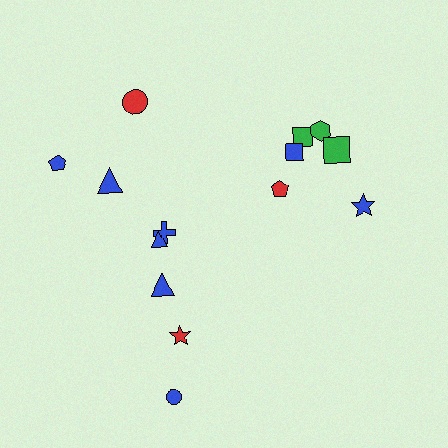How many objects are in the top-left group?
There are 4 objects.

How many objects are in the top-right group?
There are 6 objects.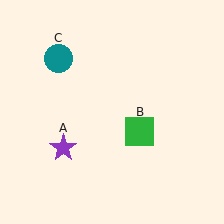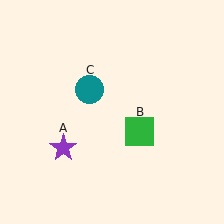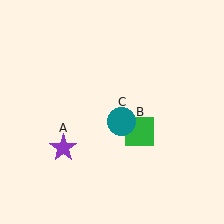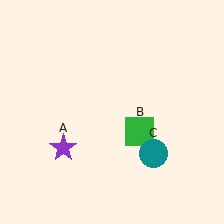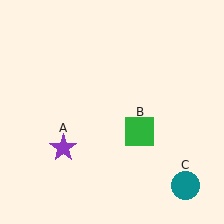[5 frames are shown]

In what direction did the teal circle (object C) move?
The teal circle (object C) moved down and to the right.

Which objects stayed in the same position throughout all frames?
Purple star (object A) and green square (object B) remained stationary.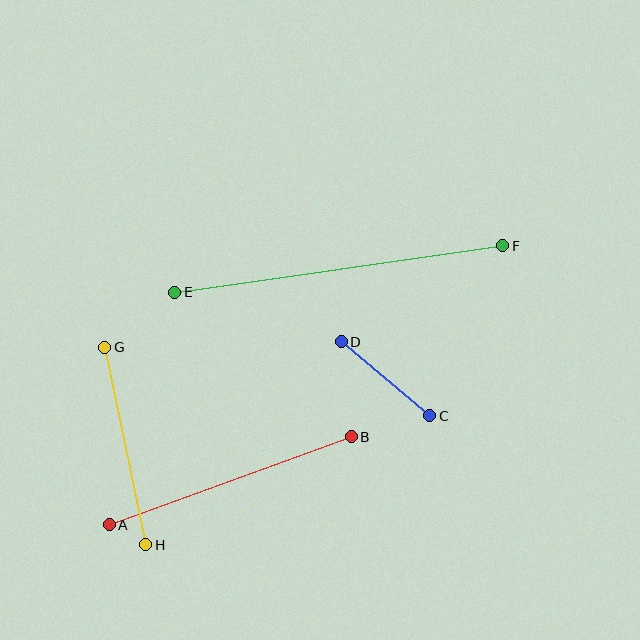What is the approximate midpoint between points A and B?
The midpoint is at approximately (230, 481) pixels.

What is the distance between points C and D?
The distance is approximately 115 pixels.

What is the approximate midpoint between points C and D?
The midpoint is at approximately (385, 379) pixels.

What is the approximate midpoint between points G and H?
The midpoint is at approximately (125, 446) pixels.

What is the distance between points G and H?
The distance is approximately 202 pixels.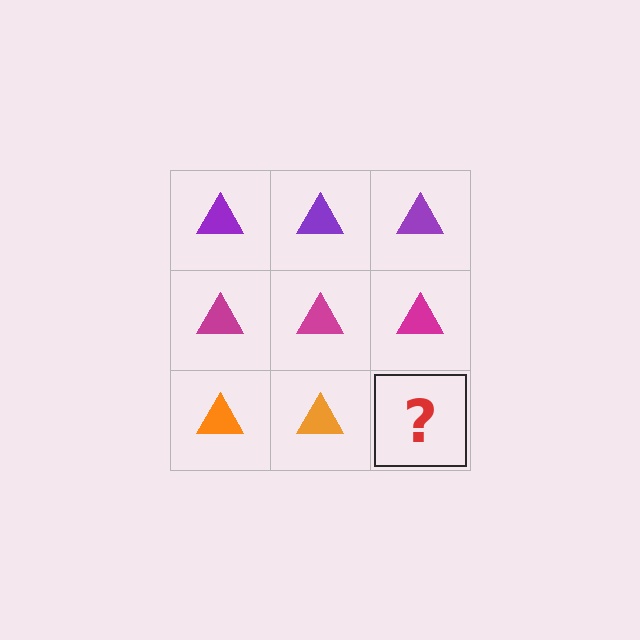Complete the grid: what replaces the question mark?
The question mark should be replaced with an orange triangle.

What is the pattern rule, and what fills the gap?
The rule is that each row has a consistent color. The gap should be filled with an orange triangle.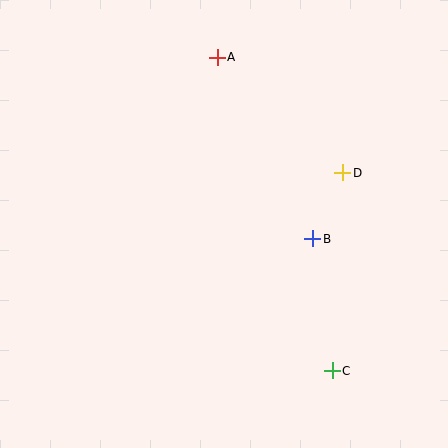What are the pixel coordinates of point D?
Point D is at (343, 173).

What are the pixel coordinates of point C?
Point C is at (332, 371).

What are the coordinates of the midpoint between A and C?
The midpoint between A and C is at (275, 214).